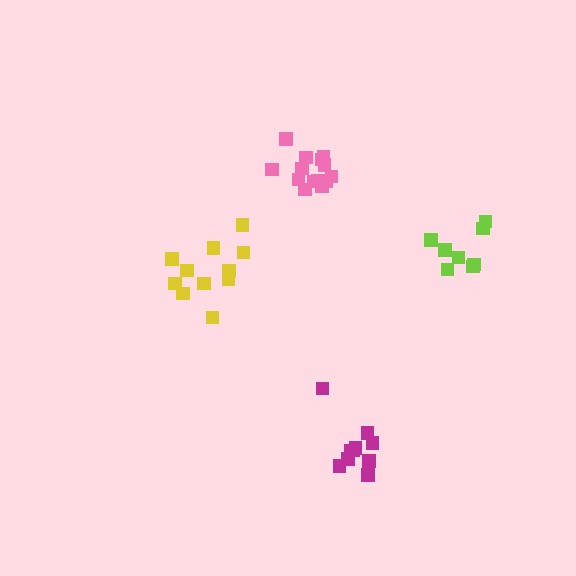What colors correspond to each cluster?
The clusters are colored: yellow, lime, magenta, pink.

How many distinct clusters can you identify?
There are 4 distinct clusters.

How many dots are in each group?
Group 1: 11 dots, Group 2: 9 dots, Group 3: 10 dots, Group 4: 14 dots (44 total).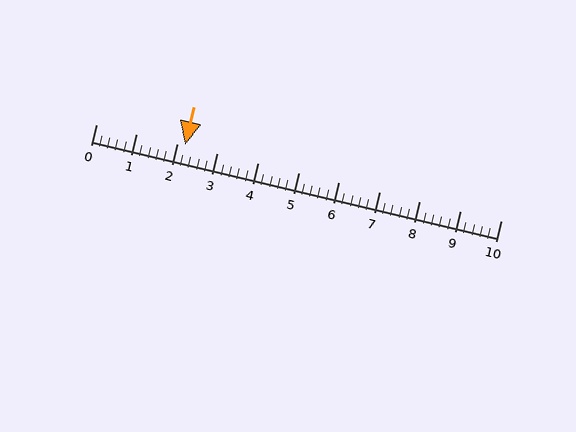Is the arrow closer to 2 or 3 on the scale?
The arrow is closer to 2.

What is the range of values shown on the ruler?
The ruler shows values from 0 to 10.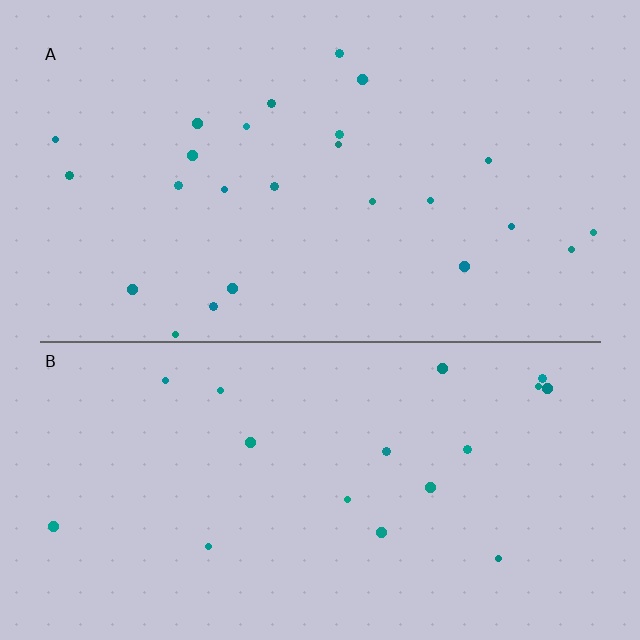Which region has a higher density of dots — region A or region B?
A (the top).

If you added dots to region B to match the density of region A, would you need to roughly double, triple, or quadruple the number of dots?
Approximately double.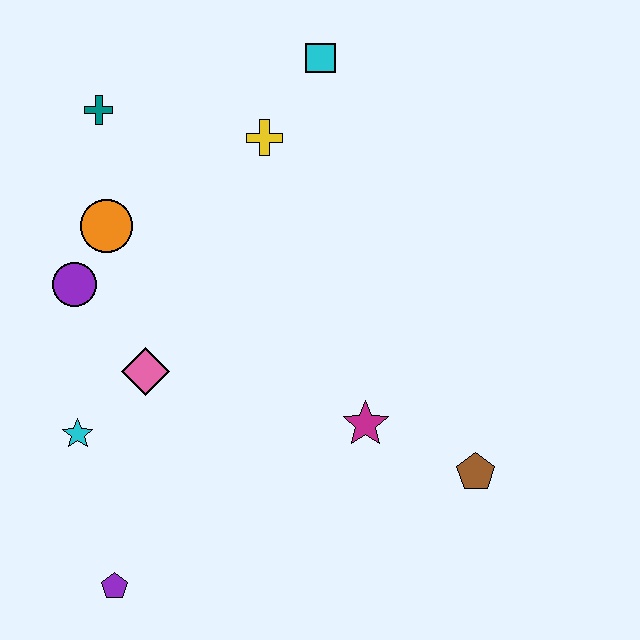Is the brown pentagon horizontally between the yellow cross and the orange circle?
No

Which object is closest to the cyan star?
The pink diamond is closest to the cyan star.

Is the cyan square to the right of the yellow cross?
Yes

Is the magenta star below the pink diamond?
Yes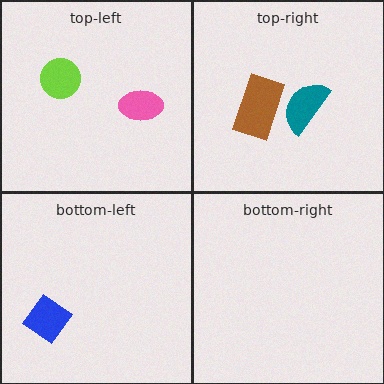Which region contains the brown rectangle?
The top-right region.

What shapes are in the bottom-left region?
The blue diamond.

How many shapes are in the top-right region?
2.